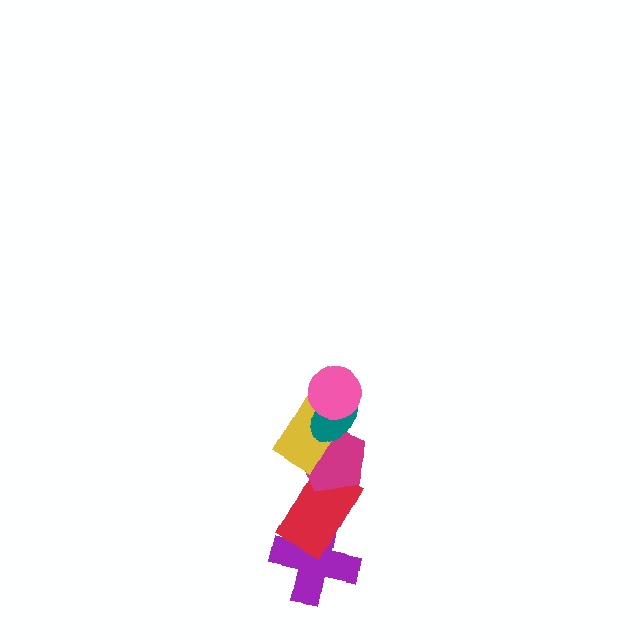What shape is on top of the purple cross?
The red rectangle is on top of the purple cross.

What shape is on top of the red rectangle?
The magenta pentagon is on top of the red rectangle.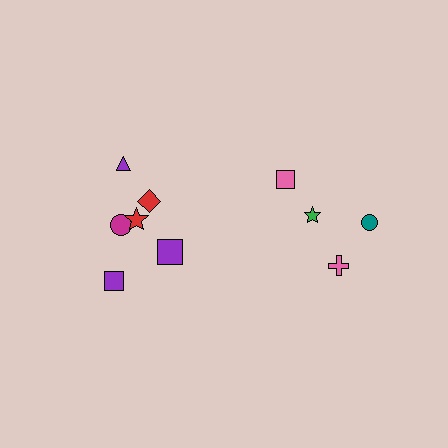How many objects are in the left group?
There are 6 objects.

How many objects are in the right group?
There are 4 objects.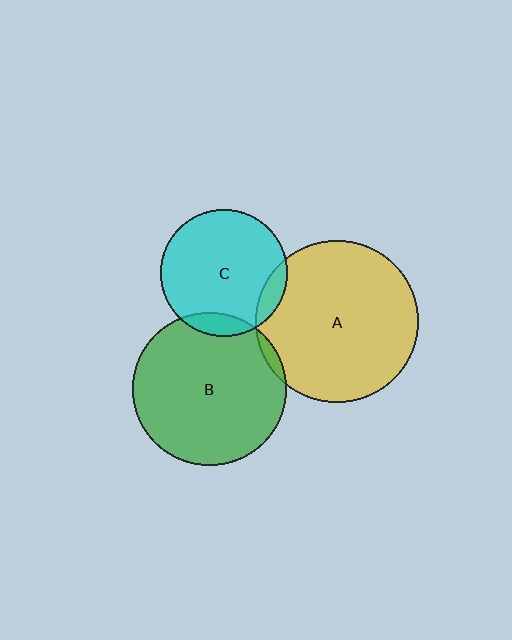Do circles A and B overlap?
Yes.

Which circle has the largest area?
Circle A (yellow).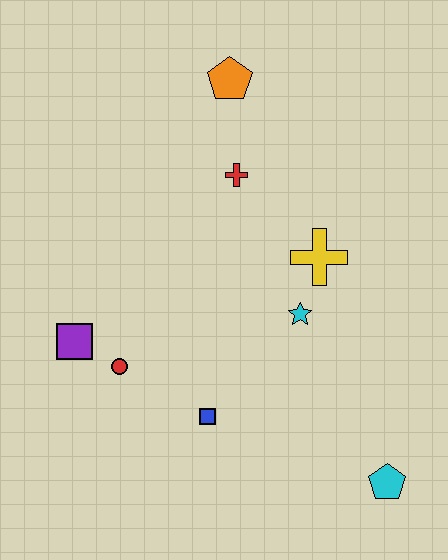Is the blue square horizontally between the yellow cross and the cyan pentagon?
No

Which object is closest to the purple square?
The red circle is closest to the purple square.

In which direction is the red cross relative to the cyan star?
The red cross is above the cyan star.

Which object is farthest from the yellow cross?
The purple square is farthest from the yellow cross.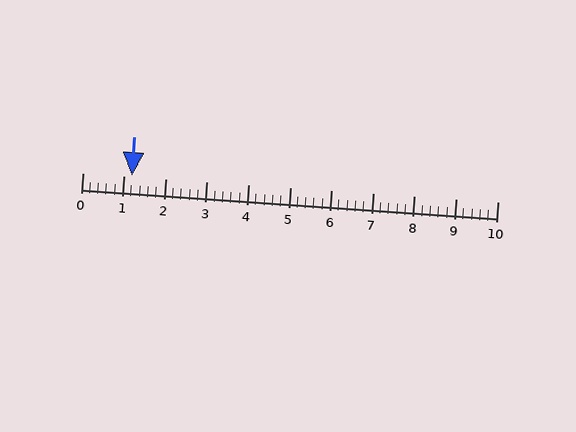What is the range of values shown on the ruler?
The ruler shows values from 0 to 10.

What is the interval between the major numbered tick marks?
The major tick marks are spaced 1 units apart.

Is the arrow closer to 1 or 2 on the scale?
The arrow is closer to 1.